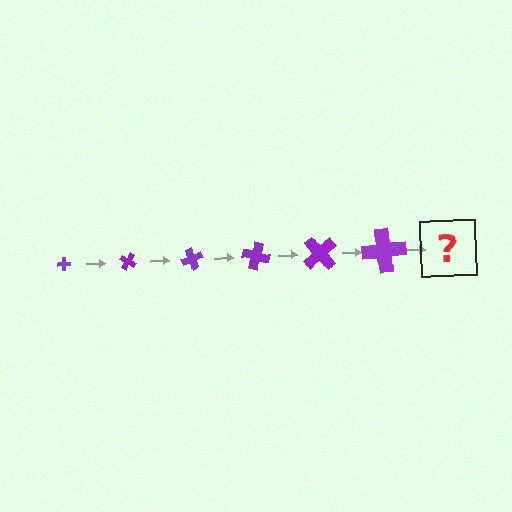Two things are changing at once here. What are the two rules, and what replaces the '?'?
The two rules are that the cross grows larger each step and it rotates 35 degrees each step. The '?' should be a cross, larger than the previous one and rotated 210 degrees from the start.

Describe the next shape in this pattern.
It should be a cross, larger than the previous one and rotated 210 degrees from the start.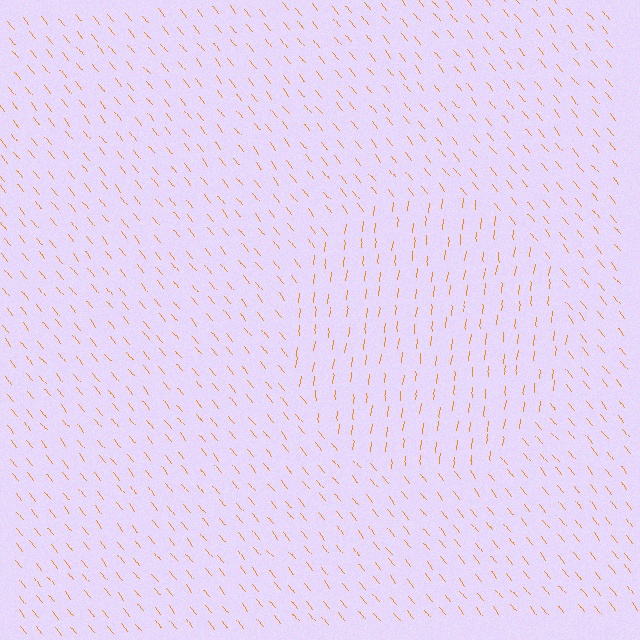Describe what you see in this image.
The image is filled with small orange line segments. A circle region in the image has lines oriented differently from the surrounding lines, creating a visible texture boundary.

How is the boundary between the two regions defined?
The boundary is defined purely by a change in line orientation (approximately 45 degrees difference). All lines are the same color and thickness.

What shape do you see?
I see a circle.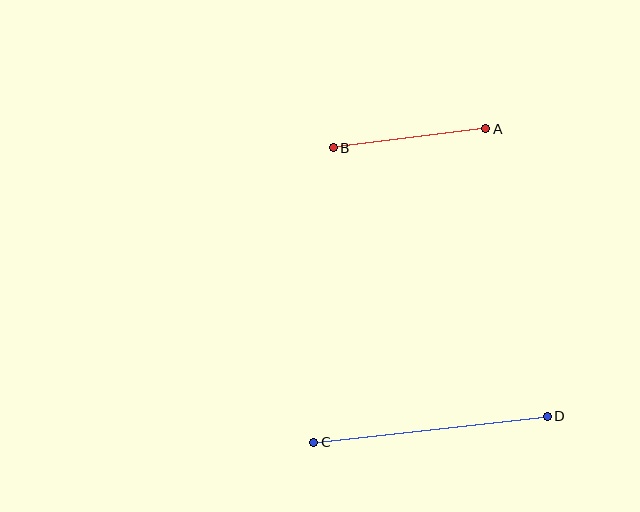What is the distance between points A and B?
The distance is approximately 154 pixels.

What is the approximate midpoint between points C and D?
The midpoint is at approximately (431, 429) pixels.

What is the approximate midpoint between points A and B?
The midpoint is at approximately (409, 138) pixels.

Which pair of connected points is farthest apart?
Points C and D are farthest apart.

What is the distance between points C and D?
The distance is approximately 235 pixels.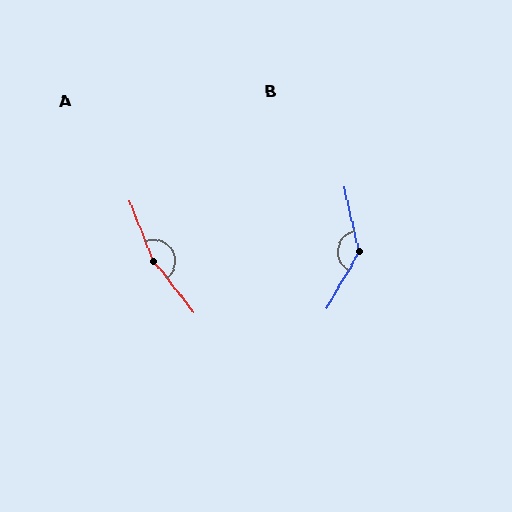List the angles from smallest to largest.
B (137°), A (163°).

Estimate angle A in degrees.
Approximately 163 degrees.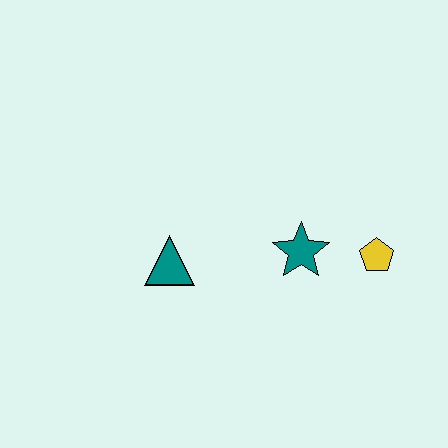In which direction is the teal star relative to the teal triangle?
The teal star is to the right of the teal triangle.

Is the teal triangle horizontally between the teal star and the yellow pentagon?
No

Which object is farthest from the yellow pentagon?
The teal triangle is farthest from the yellow pentagon.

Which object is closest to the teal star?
The yellow pentagon is closest to the teal star.